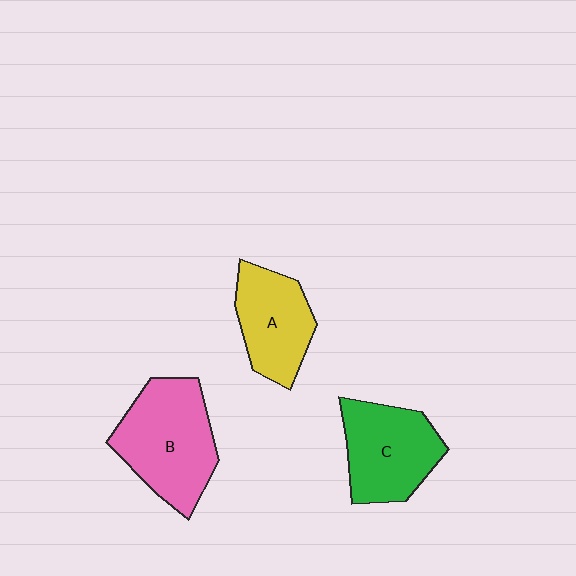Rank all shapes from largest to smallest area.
From largest to smallest: B (pink), C (green), A (yellow).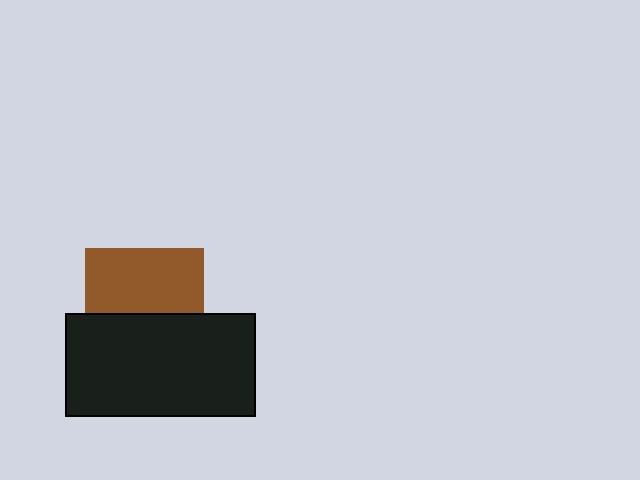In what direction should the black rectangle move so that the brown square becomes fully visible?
The black rectangle should move down. That is the shortest direction to clear the overlap and leave the brown square fully visible.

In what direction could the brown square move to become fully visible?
The brown square could move up. That would shift it out from behind the black rectangle entirely.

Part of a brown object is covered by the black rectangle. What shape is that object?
It is a square.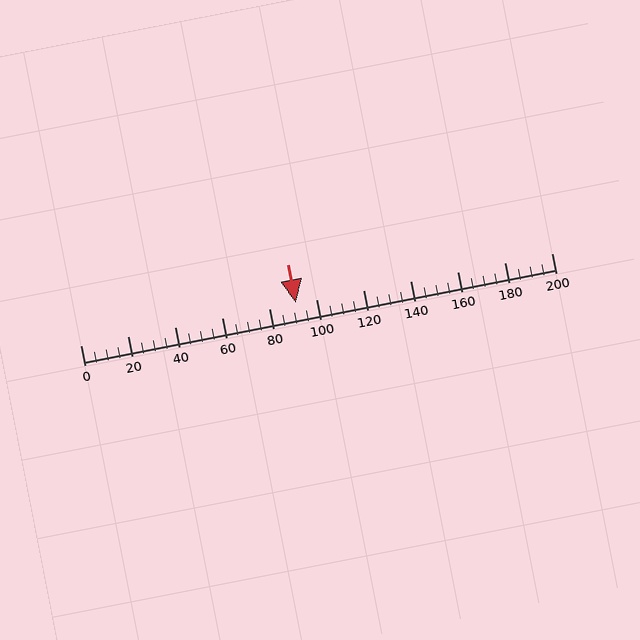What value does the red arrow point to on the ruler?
The red arrow points to approximately 92.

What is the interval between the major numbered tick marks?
The major tick marks are spaced 20 units apart.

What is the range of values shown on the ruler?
The ruler shows values from 0 to 200.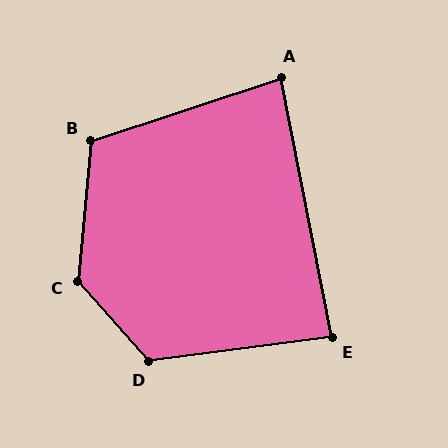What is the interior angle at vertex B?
Approximately 114 degrees (obtuse).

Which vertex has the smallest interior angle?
A, at approximately 83 degrees.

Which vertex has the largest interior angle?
C, at approximately 133 degrees.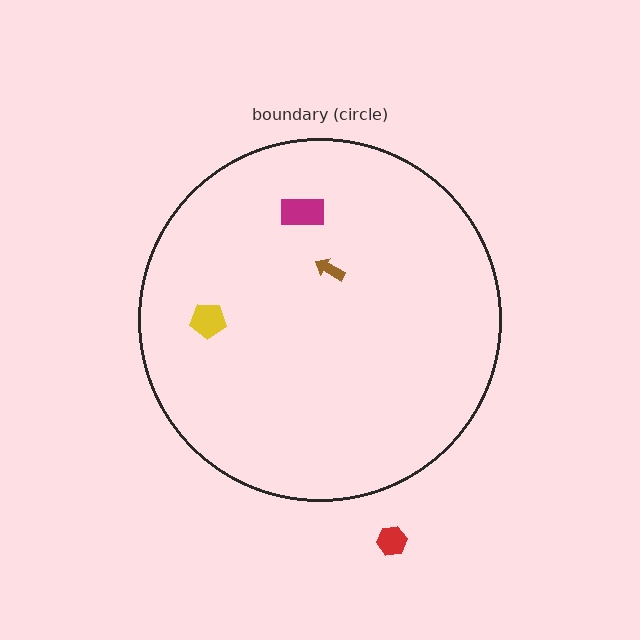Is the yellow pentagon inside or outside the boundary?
Inside.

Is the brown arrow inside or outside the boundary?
Inside.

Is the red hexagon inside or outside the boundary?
Outside.